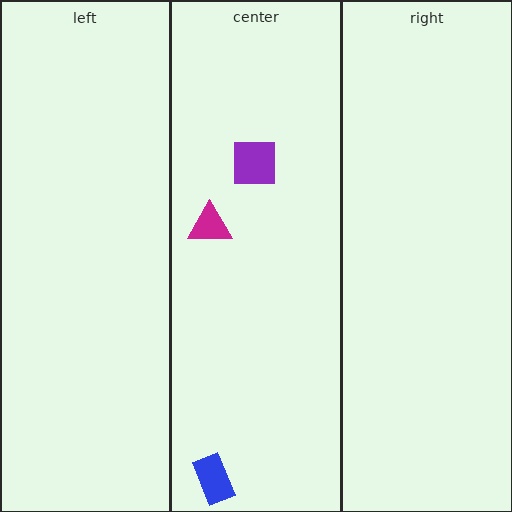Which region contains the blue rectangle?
The center region.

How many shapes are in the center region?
3.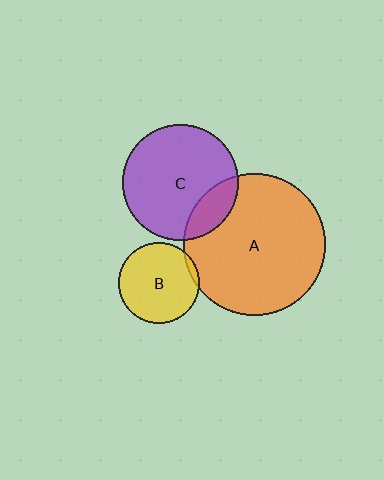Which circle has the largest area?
Circle A (orange).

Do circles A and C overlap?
Yes.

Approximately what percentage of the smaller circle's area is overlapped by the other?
Approximately 20%.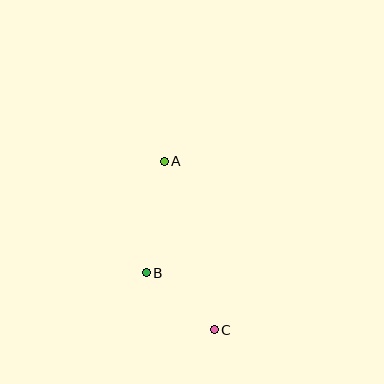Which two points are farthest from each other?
Points A and C are farthest from each other.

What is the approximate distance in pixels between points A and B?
The distance between A and B is approximately 113 pixels.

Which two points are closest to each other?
Points B and C are closest to each other.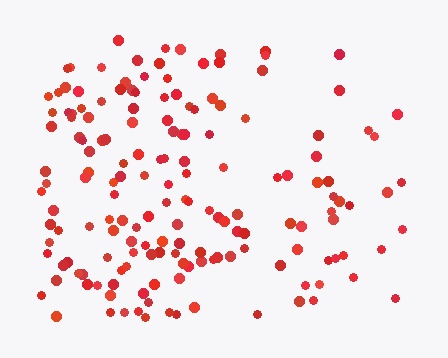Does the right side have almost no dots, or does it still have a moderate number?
Still a moderate number, just noticeably fewer than the left.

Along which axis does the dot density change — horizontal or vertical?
Horizontal.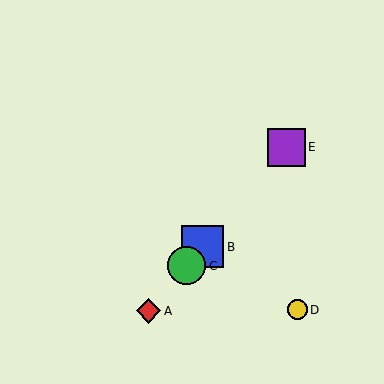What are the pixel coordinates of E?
Object E is at (286, 148).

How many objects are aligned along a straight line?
4 objects (A, B, C, E) are aligned along a straight line.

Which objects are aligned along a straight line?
Objects A, B, C, E are aligned along a straight line.